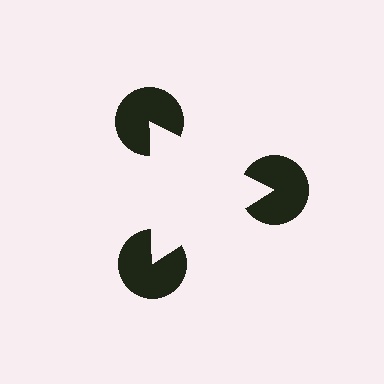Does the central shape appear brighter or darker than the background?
It typically appears slightly brighter than the background, even though no actual brightness change is drawn.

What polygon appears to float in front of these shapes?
An illusory triangle — its edges are inferred from the aligned wedge cuts in the pac-man discs, not physically drawn.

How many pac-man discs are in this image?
There are 3 — one at each vertex of the illusory triangle.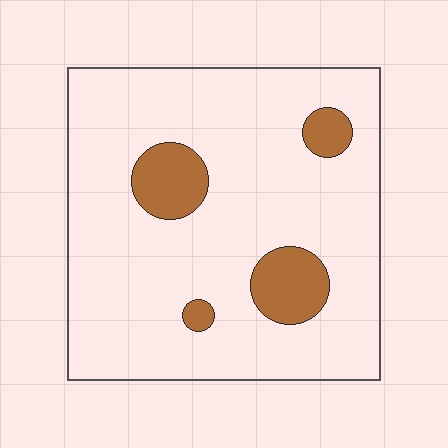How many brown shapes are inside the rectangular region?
4.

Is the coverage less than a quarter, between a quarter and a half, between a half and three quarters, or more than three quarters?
Less than a quarter.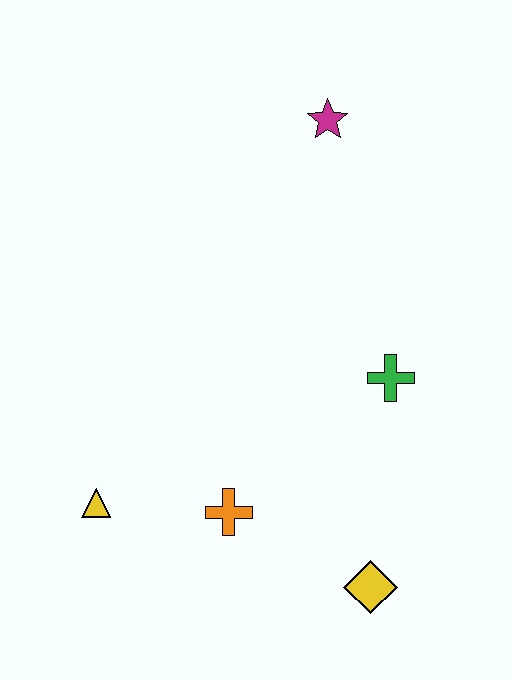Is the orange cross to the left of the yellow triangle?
No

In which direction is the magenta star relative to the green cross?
The magenta star is above the green cross.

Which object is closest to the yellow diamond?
The orange cross is closest to the yellow diamond.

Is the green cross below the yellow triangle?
No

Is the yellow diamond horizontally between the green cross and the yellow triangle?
Yes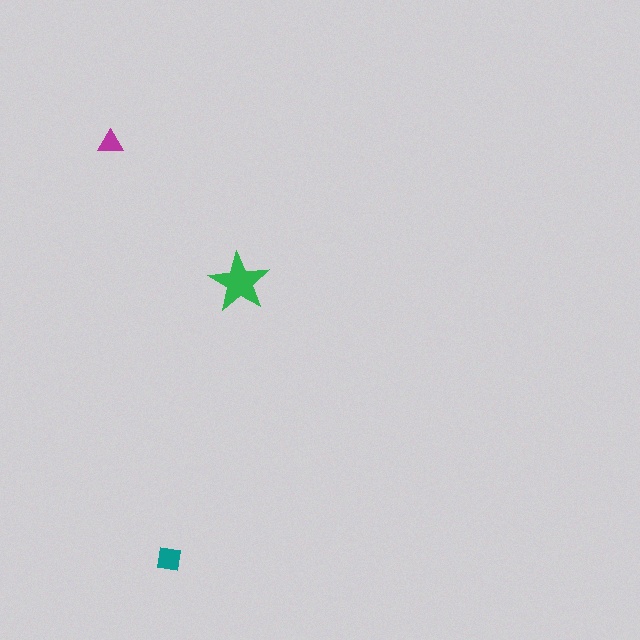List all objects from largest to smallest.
The green star, the teal square, the magenta triangle.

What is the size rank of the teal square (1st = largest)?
2nd.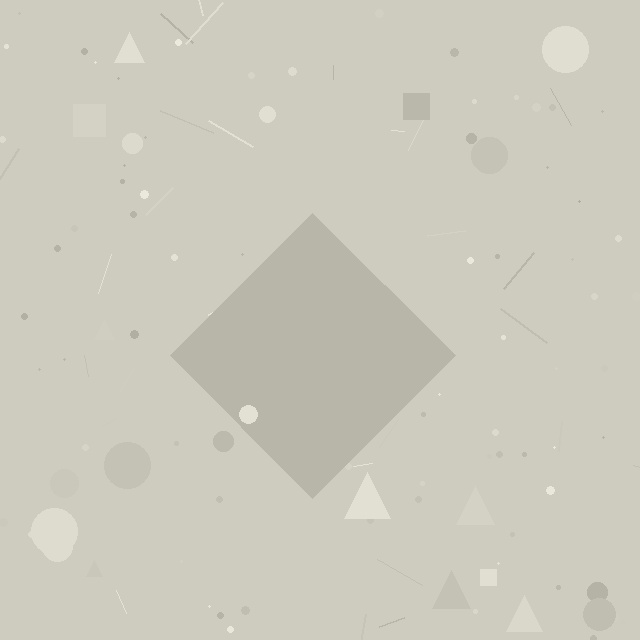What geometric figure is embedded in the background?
A diamond is embedded in the background.